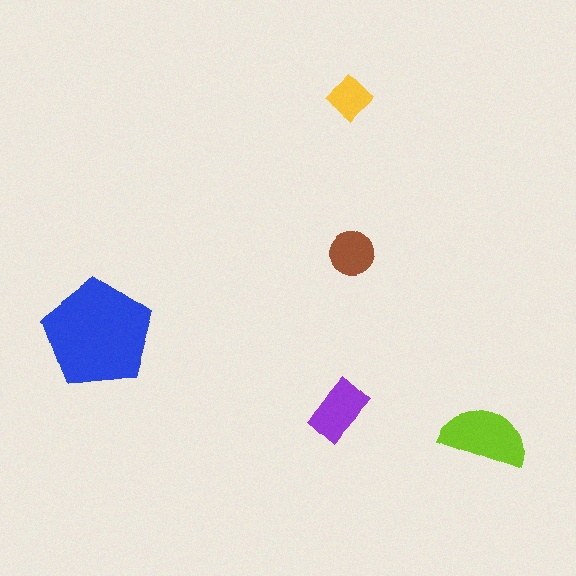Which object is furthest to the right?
The lime semicircle is rightmost.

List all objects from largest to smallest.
The blue pentagon, the lime semicircle, the purple rectangle, the brown circle, the yellow diamond.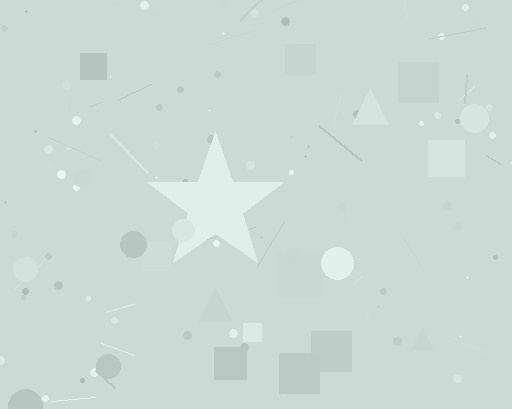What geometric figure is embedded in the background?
A star is embedded in the background.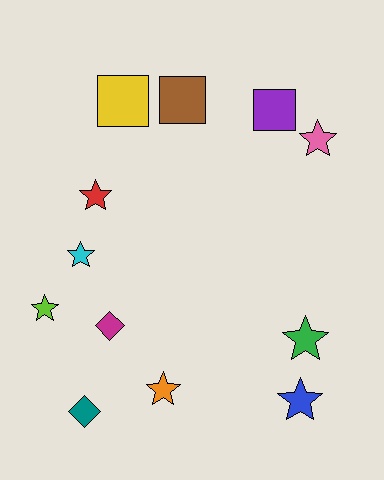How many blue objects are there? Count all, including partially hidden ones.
There is 1 blue object.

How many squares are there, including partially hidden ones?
There are 3 squares.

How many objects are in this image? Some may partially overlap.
There are 12 objects.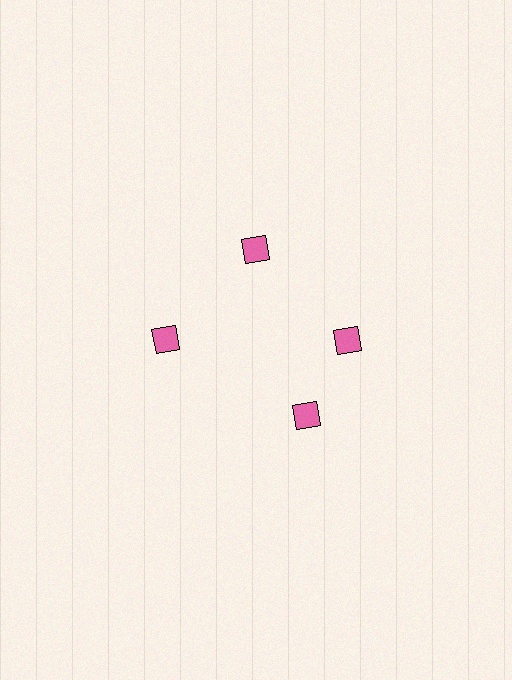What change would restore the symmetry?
The symmetry would be restored by rotating it back into even spacing with its neighbors so that all 4 diamonds sit at equal angles and equal distance from the center.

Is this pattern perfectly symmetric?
No. The 4 pink diamonds are arranged in a ring, but one element near the 6 o'clock position is rotated out of alignment along the ring, breaking the 4-fold rotational symmetry.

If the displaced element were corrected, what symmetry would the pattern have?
It would have 4-fold rotational symmetry — the pattern would map onto itself every 90 degrees.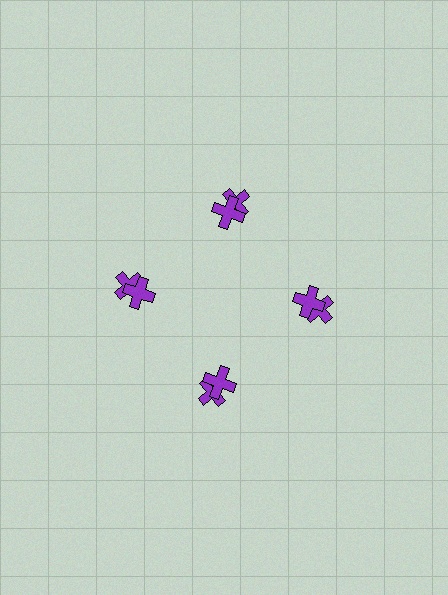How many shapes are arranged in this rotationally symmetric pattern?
There are 8 shapes, arranged in 4 groups of 2.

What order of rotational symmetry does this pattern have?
This pattern has 4-fold rotational symmetry.